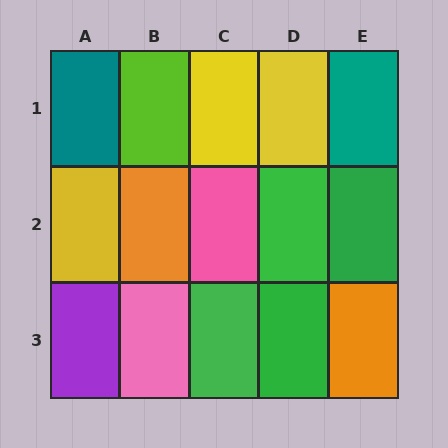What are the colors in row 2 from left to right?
Yellow, orange, pink, green, green.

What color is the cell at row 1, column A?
Teal.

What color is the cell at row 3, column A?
Purple.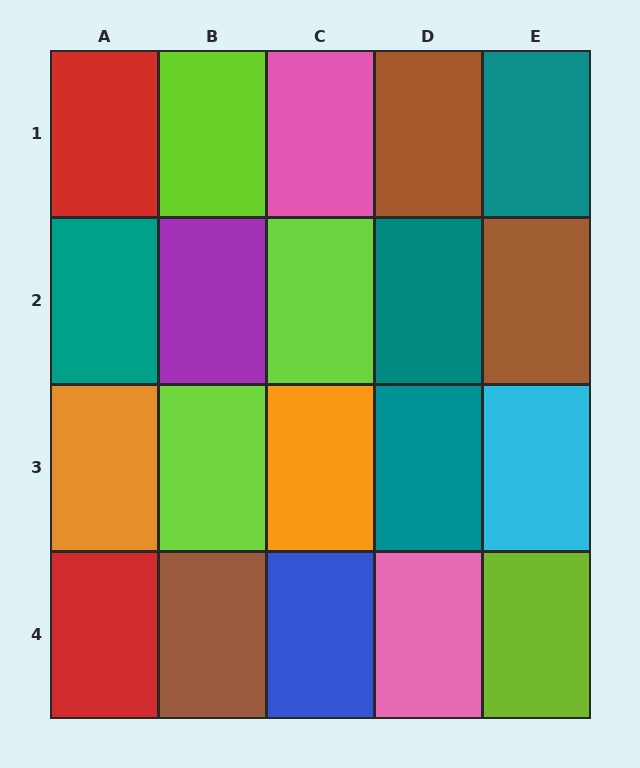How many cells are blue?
1 cell is blue.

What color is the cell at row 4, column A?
Red.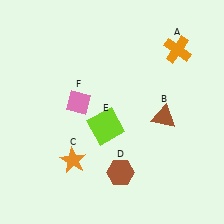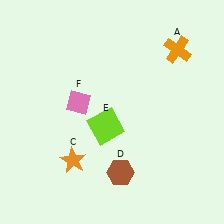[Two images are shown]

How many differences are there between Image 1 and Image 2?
There is 1 difference between the two images.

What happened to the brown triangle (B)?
The brown triangle (B) was removed in Image 2. It was in the bottom-right area of Image 1.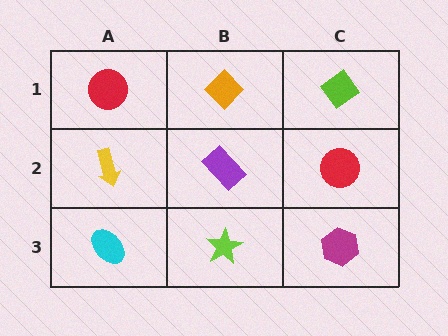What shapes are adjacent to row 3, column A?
A yellow arrow (row 2, column A), a lime star (row 3, column B).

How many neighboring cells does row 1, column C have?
2.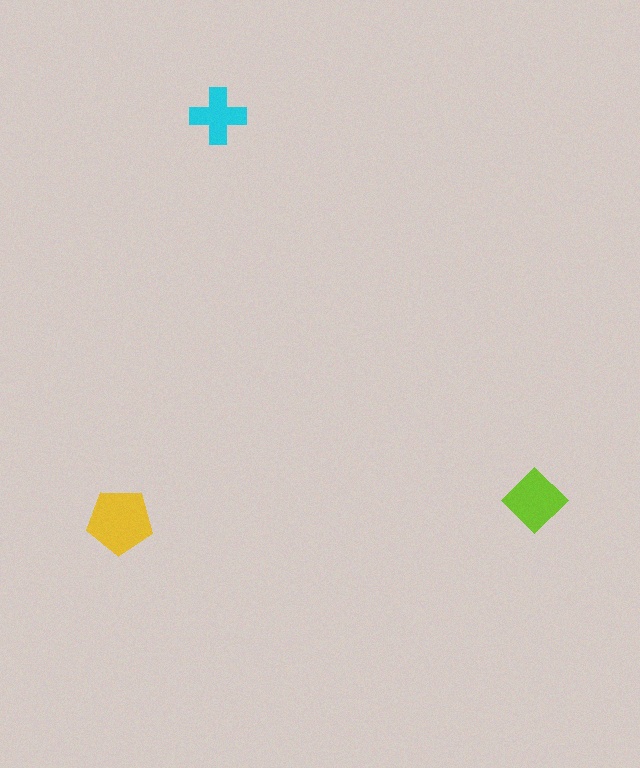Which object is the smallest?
The cyan cross.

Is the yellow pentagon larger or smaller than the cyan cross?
Larger.